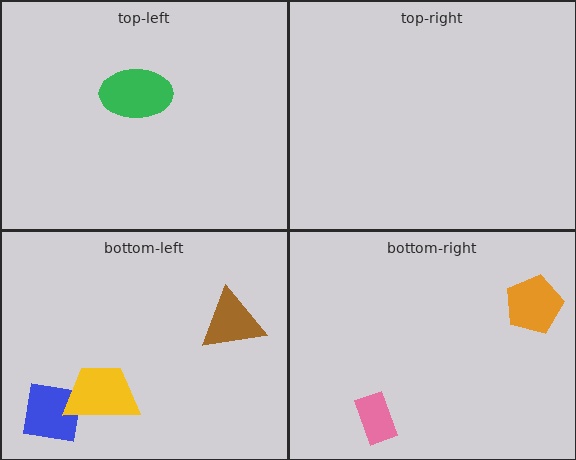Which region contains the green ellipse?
The top-left region.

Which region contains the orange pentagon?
The bottom-right region.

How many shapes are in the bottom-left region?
3.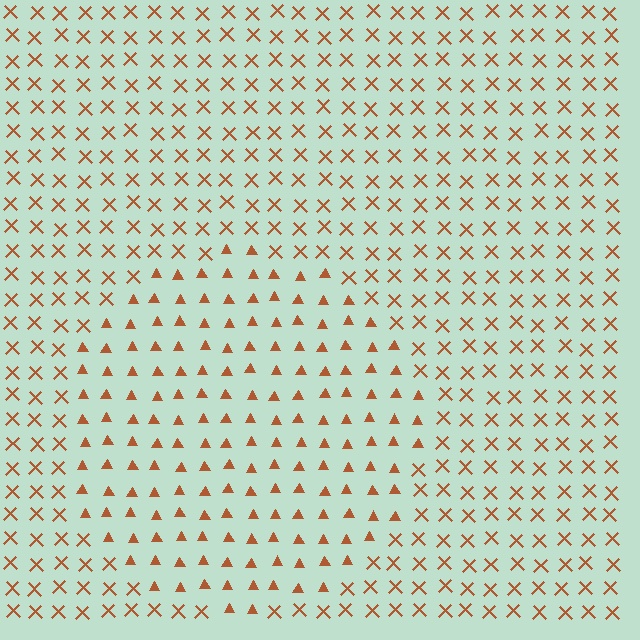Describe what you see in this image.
The image is filled with small brown elements arranged in a uniform grid. A circle-shaped region contains triangles, while the surrounding area contains X marks. The boundary is defined purely by the change in element shape.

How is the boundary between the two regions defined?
The boundary is defined by a change in element shape: triangles inside vs. X marks outside. All elements share the same color and spacing.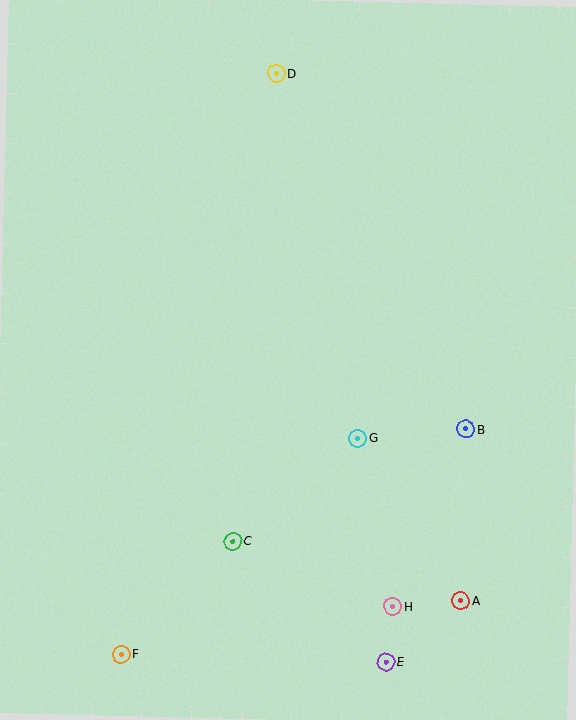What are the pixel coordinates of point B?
Point B is at (466, 429).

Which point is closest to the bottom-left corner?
Point F is closest to the bottom-left corner.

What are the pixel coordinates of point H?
Point H is at (393, 606).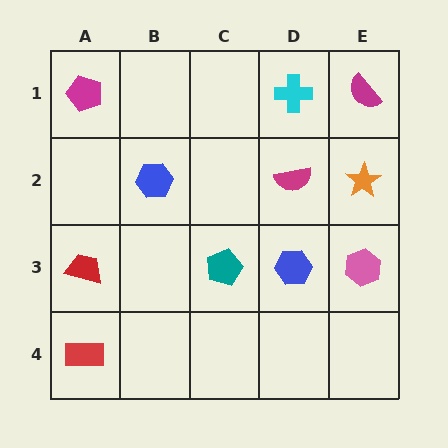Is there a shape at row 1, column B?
No, that cell is empty.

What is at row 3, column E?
A pink hexagon.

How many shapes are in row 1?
3 shapes.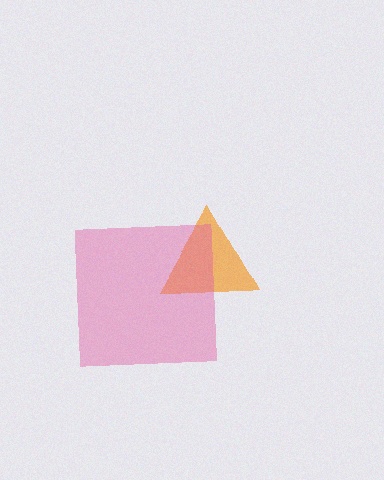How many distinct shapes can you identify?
There are 2 distinct shapes: an orange triangle, a pink square.